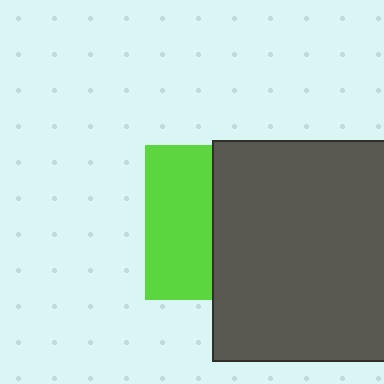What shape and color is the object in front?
The object in front is a dark gray square.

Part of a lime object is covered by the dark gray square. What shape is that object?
It is a square.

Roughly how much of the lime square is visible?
A small part of it is visible (roughly 43%).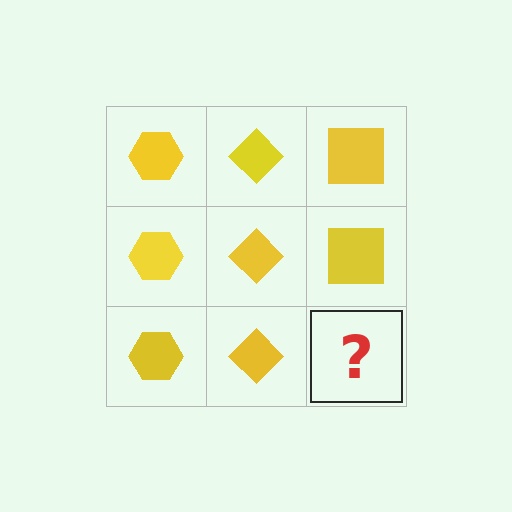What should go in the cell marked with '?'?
The missing cell should contain a yellow square.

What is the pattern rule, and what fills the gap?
The rule is that each column has a consistent shape. The gap should be filled with a yellow square.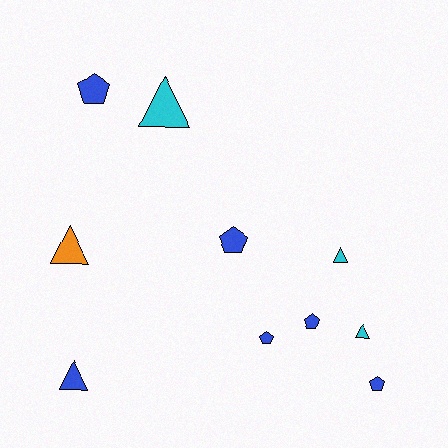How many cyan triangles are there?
There are 3 cyan triangles.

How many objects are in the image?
There are 10 objects.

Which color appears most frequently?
Blue, with 6 objects.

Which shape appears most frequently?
Triangle, with 5 objects.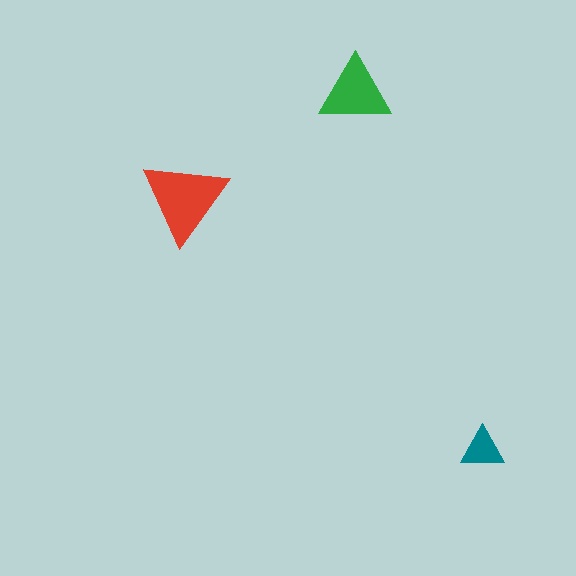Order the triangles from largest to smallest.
the red one, the green one, the teal one.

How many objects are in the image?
There are 3 objects in the image.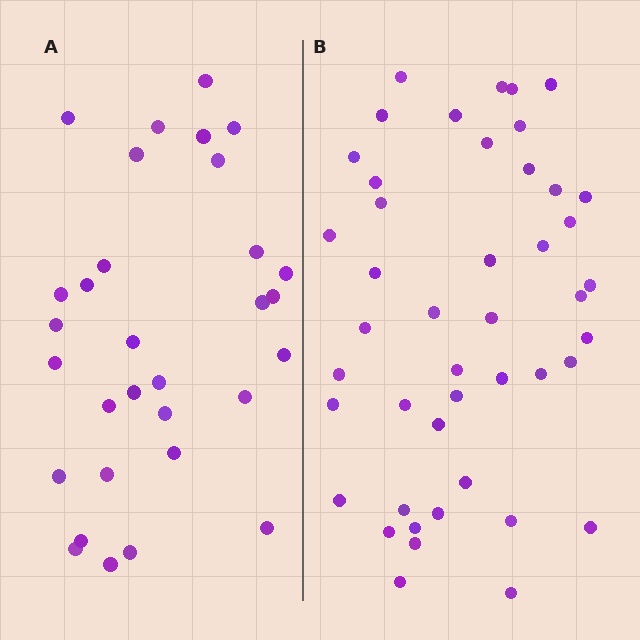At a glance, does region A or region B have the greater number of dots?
Region B (the right region) has more dots.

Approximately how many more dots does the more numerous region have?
Region B has approximately 15 more dots than region A.